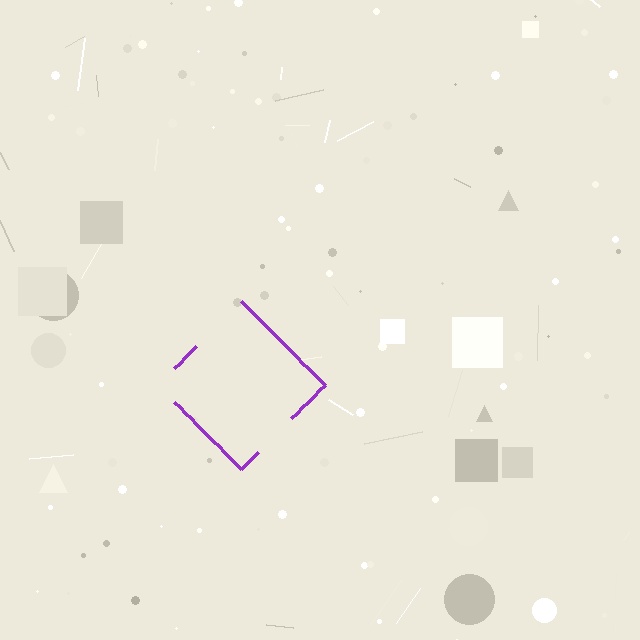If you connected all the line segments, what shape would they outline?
They would outline a diamond.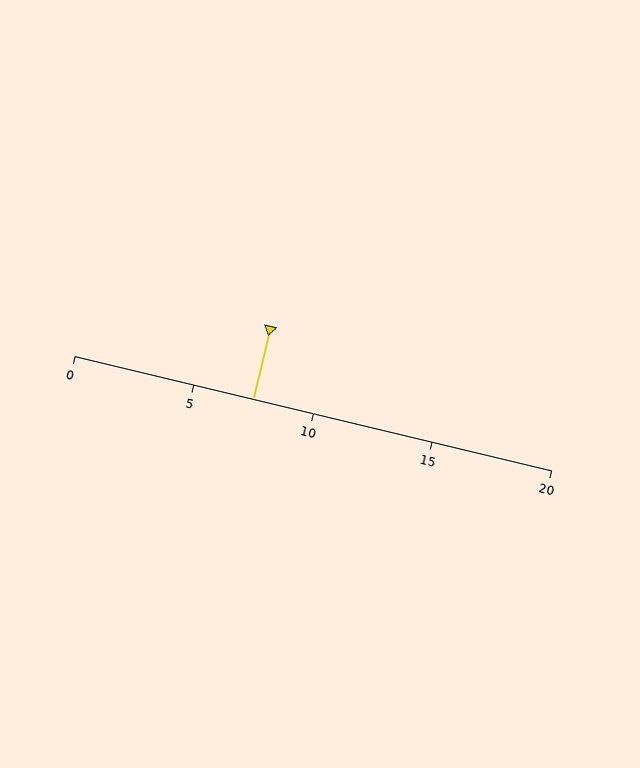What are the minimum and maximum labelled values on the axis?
The axis runs from 0 to 20.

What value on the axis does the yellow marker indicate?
The marker indicates approximately 7.5.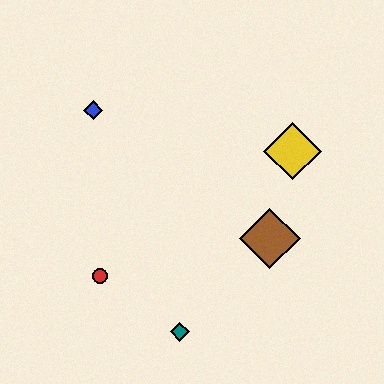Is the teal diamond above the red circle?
No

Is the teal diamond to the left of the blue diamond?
No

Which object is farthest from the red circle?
The yellow diamond is farthest from the red circle.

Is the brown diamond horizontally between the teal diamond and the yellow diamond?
Yes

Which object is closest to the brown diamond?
The yellow diamond is closest to the brown diamond.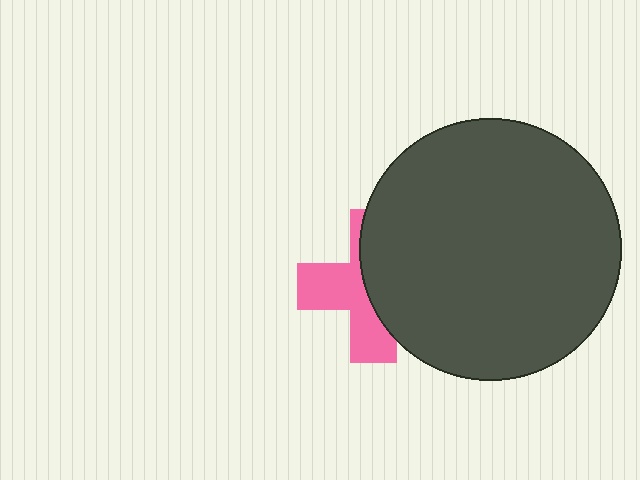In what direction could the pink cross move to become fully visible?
The pink cross could move left. That would shift it out from behind the dark gray circle entirely.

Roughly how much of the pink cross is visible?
About half of it is visible (roughly 48%).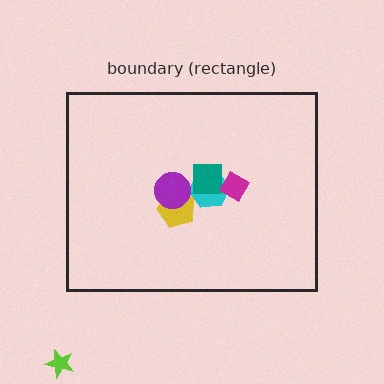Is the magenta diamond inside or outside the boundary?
Inside.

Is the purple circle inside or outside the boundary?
Inside.